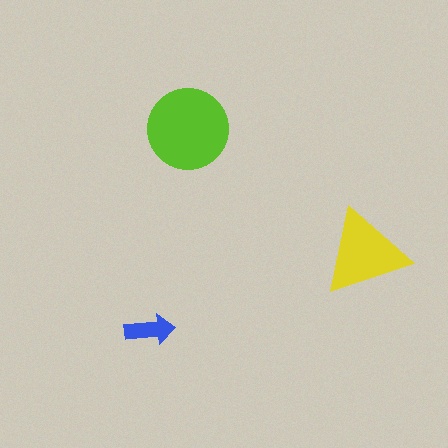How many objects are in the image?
There are 3 objects in the image.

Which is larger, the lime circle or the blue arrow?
The lime circle.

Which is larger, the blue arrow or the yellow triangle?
The yellow triangle.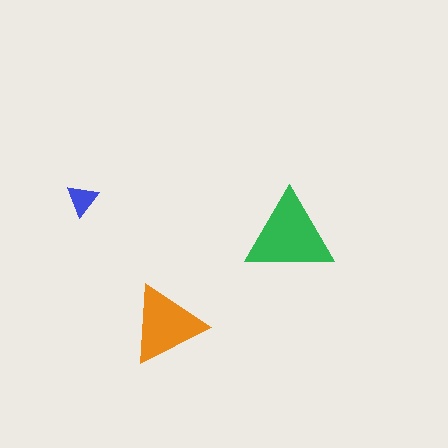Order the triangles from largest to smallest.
the green one, the orange one, the blue one.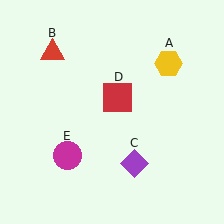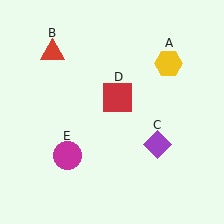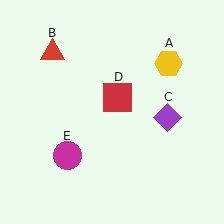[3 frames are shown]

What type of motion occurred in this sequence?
The purple diamond (object C) rotated counterclockwise around the center of the scene.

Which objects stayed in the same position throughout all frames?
Yellow hexagon (object A) and red triangle (object B) and red square (object D) and magenta circle (object E) remained stationary.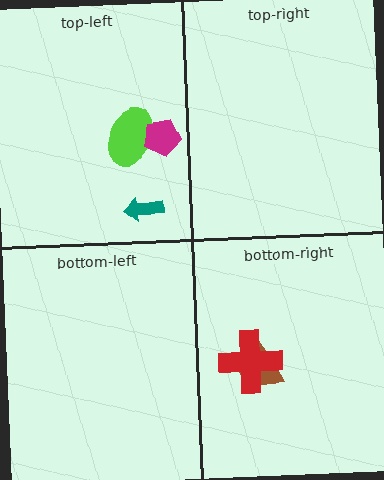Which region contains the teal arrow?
The top-left region.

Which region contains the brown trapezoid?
The bottom-right region.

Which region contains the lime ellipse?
The top-left region.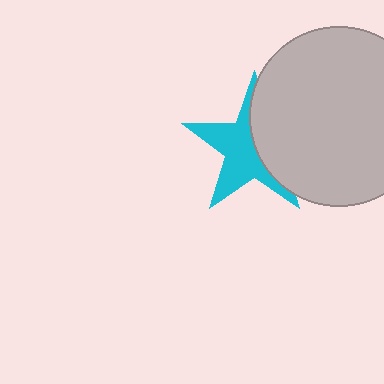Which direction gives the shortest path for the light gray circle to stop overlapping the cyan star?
Moving right gives the shortest separation.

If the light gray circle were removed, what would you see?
You would see the complete cyan star.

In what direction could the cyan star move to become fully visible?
The cyan star could move left. That would shift it out from behind the light gray circle entirely.